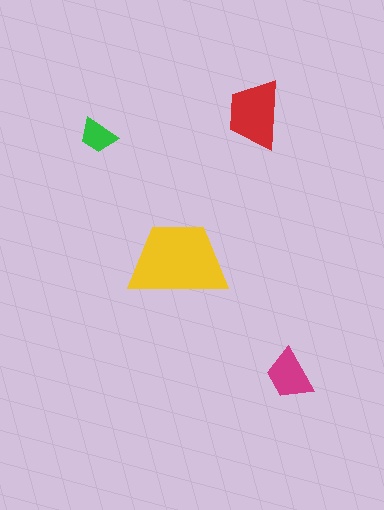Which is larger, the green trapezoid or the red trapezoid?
The red one.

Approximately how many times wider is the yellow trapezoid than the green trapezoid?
About 2.5 times wider.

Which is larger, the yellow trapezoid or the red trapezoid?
The yellow one.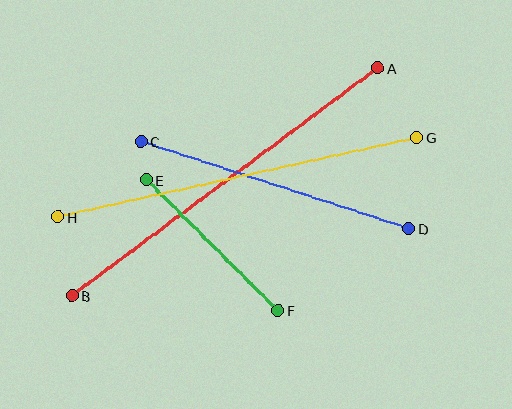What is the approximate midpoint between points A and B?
The midpoint is at approximately (225, 182) pixels.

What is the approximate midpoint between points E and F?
The midpoint is at approximately (212, 245) pixels.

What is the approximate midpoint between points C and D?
The midpoint is at approximately (275, 185) pixels.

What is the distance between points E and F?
The distance is approximately 186 pixels.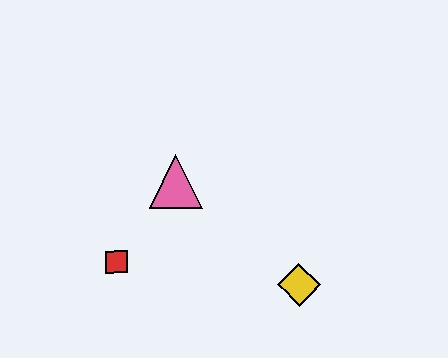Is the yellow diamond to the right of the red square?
Yes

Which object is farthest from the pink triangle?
The yellow diamond is farthest from the pink triangle.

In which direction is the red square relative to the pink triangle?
The red square is below the pink triangle.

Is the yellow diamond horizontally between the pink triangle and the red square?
No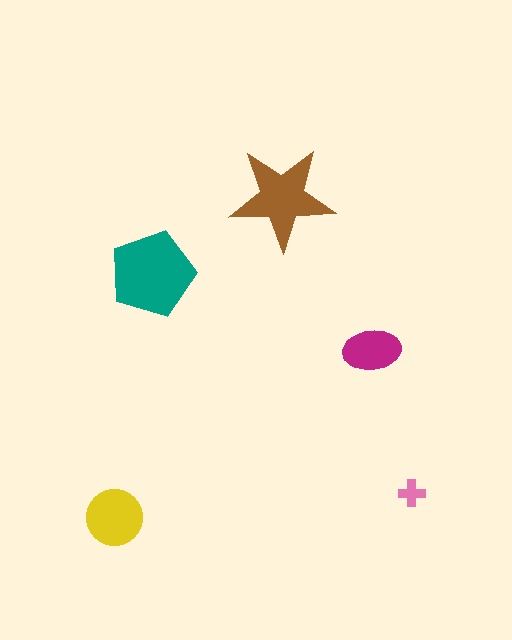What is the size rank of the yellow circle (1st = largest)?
3rd.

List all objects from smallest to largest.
The pink cross, the magenta ellipse, the yellow circle, the brown star, the teal pentagon.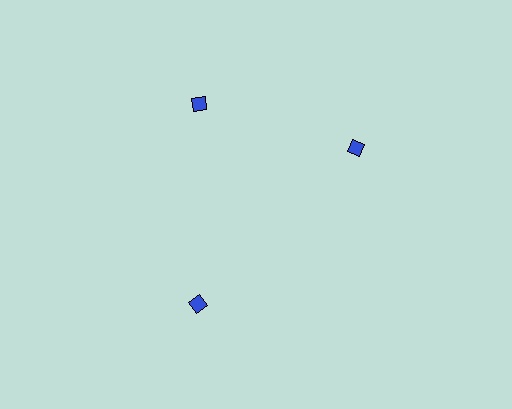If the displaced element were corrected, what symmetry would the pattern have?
It would have 3-fold rotational symmetry — the pattern would map onto itself every 120 degrees.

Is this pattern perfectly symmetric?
No. The 3 blue diamonds are arranged in a ring, but one element near the 3 o'clock position is rotated out of alignment along the ring, breaking the 3-fold rotational symmetry.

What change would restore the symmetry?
The symmetry would be restored by rotating it back into even spacing with its neighbors so that all 3 diamonds sit at equal angles and equal distance from the center.